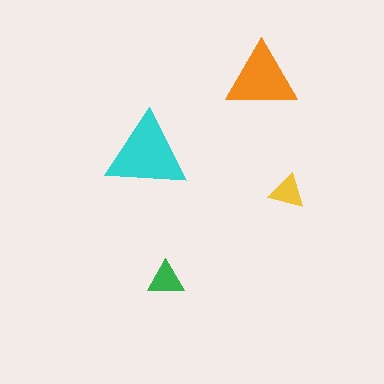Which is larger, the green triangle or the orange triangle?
The orange one.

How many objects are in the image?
There are 4 objects in the image.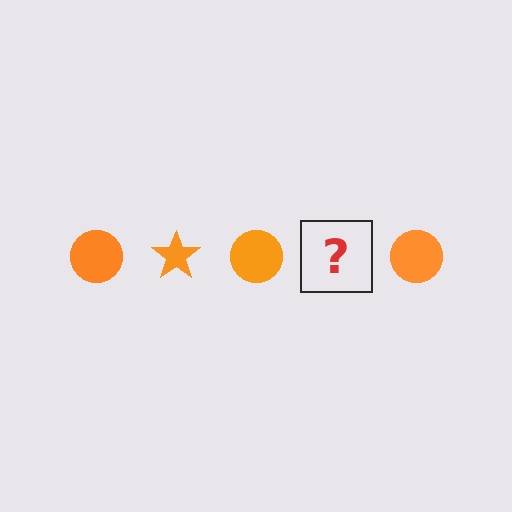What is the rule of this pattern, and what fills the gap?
The rule is that the pattern cycles through circle, star shapes in orange. The gap should be filled with an orange star.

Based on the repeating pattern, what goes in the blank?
The blank should be an orange star.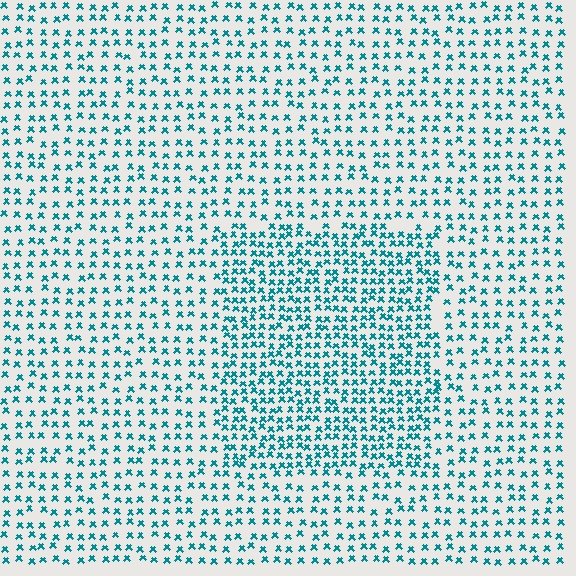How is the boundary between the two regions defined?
The boundary is defined by a change in element density (approximately 1.8x ratio). All elements are the same color, size, and shape.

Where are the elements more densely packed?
The elements are more densely packed inside the rectangle boundary.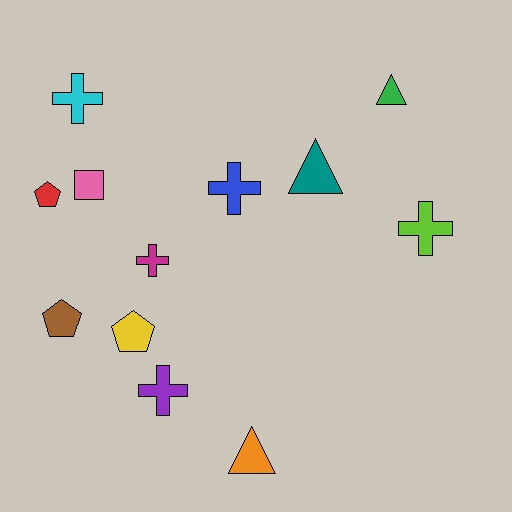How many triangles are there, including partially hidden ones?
There are 3 triangles.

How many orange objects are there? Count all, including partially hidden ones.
There is 1 orange object.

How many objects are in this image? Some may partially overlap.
There are 12 objects.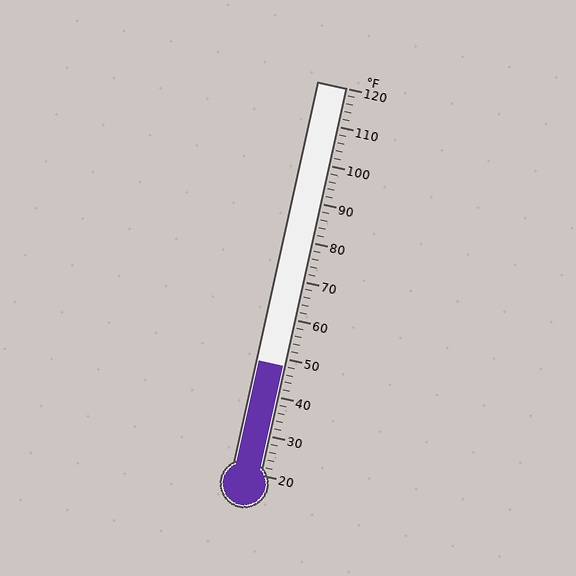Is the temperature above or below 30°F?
The temperature is above 30°F.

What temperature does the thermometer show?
The thermometer shows approximately 48°F.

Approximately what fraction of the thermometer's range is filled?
The thermometer is filled to approximately 30% of its range.